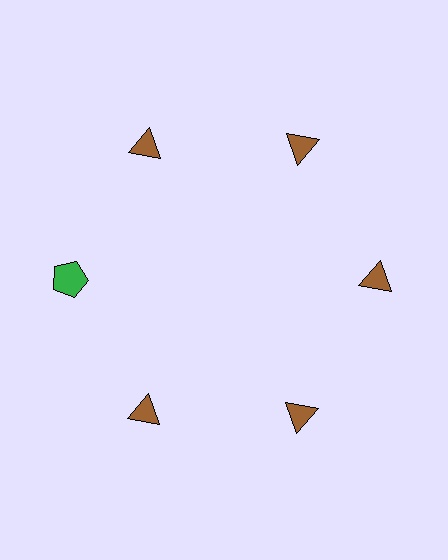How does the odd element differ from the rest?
It differs in both color (green instead of brown) and shape (pentagon instead of triangle).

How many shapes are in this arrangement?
There are 6 shapes arranged in a ring pattern.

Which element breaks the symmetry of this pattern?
The green pentagon at roughly the 9 o'clock position breaks the symmetry. All other shapes are brown triangles.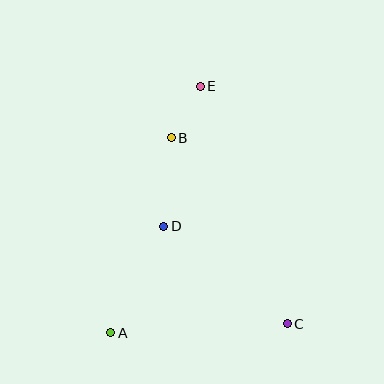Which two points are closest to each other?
Points B and E are closest to each other.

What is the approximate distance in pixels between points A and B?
The distance between A and B is approximately 204 pixels.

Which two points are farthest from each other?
Points A and E are farthest from each other.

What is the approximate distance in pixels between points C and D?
The distance between C and D is approximately 157 pixels.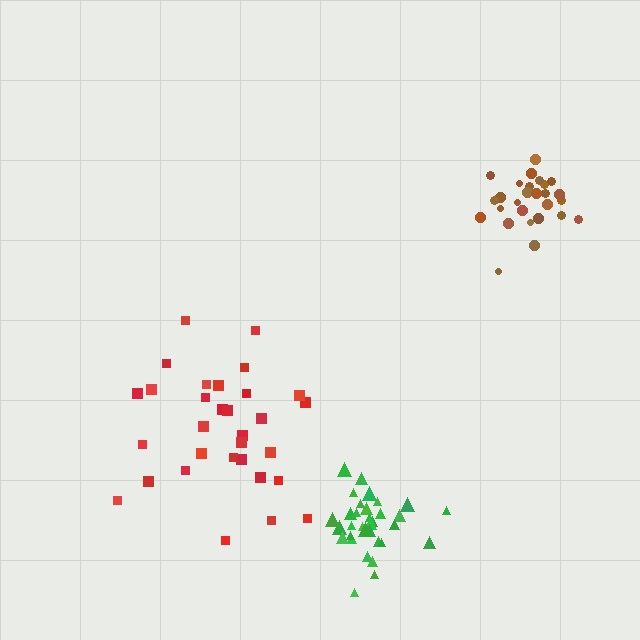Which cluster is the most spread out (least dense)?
Red.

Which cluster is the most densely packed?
Green.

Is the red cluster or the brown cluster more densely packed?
Brown.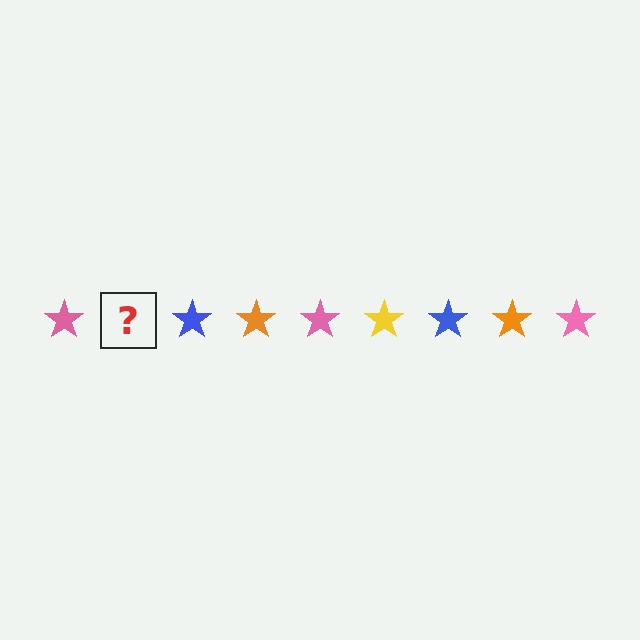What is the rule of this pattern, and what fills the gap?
The rule is that the pattern cycles through pink, yellow, blue, orange stars. The gap should be filled with a yellow star.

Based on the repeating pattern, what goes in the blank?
The blank should be a yellow star.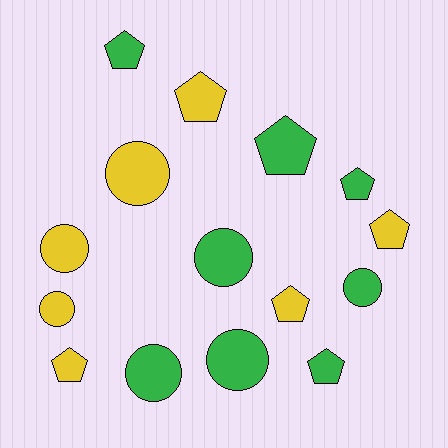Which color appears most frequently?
Green, with 8 objects.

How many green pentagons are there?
There are 4 green pentagons.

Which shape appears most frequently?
Pentagon, with 8 objects.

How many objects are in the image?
There are 15 objects.